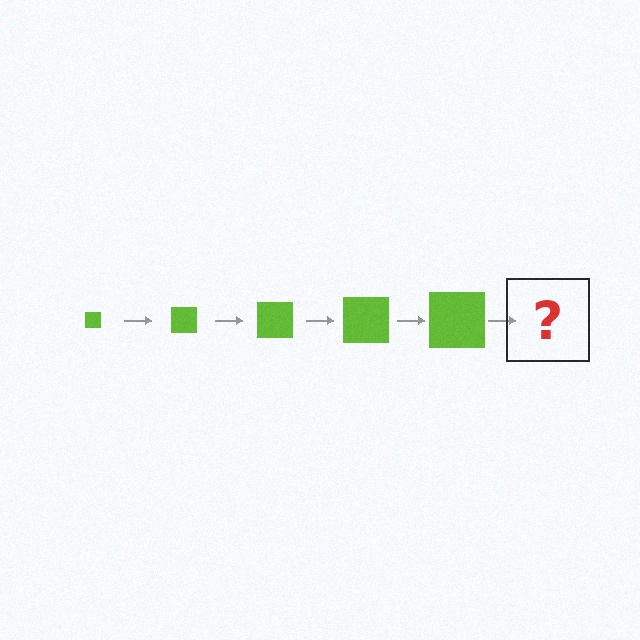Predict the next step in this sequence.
The next step is a lime square, larger than the previous one.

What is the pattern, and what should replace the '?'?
The pattern is that the square gets progressively larger each step. The '?' should be a lime square, larger than the previous one.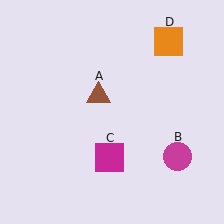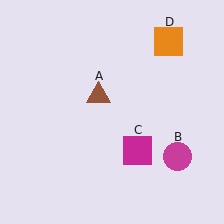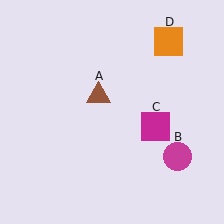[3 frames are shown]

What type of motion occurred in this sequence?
The magenta square (object C) rotated counterclockwise around the center of the scene.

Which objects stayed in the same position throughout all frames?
Brown triangle (object A) and magenta circle (object B) and orange square (object D) remained stationary.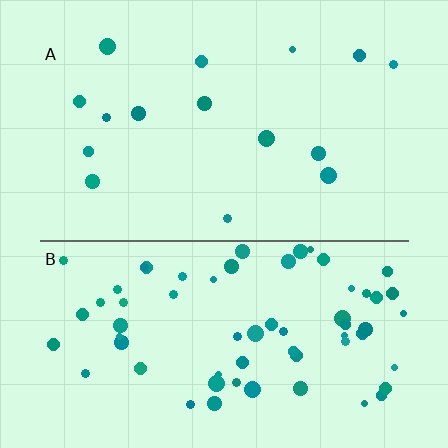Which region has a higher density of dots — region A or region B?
B (the bottom).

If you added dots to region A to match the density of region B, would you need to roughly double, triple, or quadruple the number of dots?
Approximately quadruple.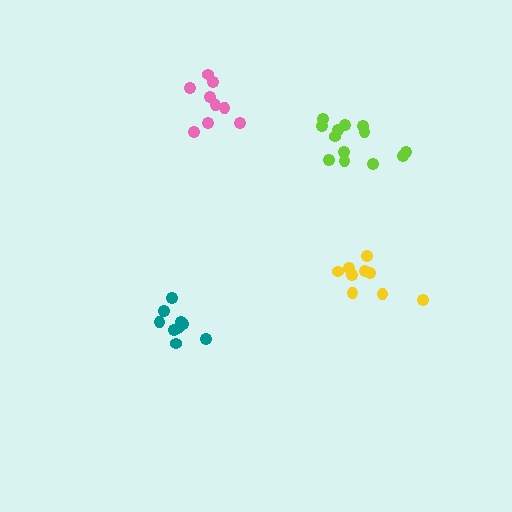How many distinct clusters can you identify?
There are 4 distinct clusters.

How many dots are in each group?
Group 1: 9 dots, Group 2: 13 dots, Group 3: 9 dots, Group 4: 9 dots (40 total).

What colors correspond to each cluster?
The clusters are colored: yellow, lime, pink, teal.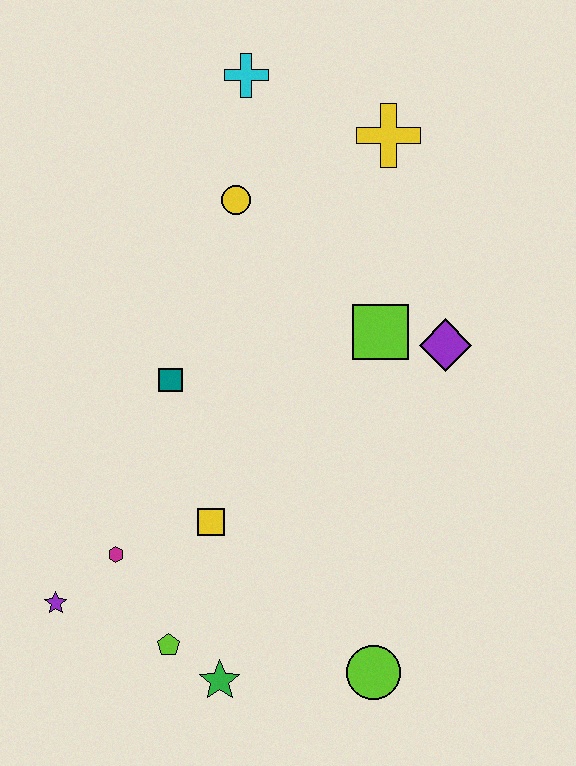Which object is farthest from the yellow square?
The cyan cross is farthest from the yellow square.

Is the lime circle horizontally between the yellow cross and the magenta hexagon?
Yes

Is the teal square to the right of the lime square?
No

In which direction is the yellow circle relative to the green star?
The yellow circle is above the green star.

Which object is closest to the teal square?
The yellow square is closest to the teal square.